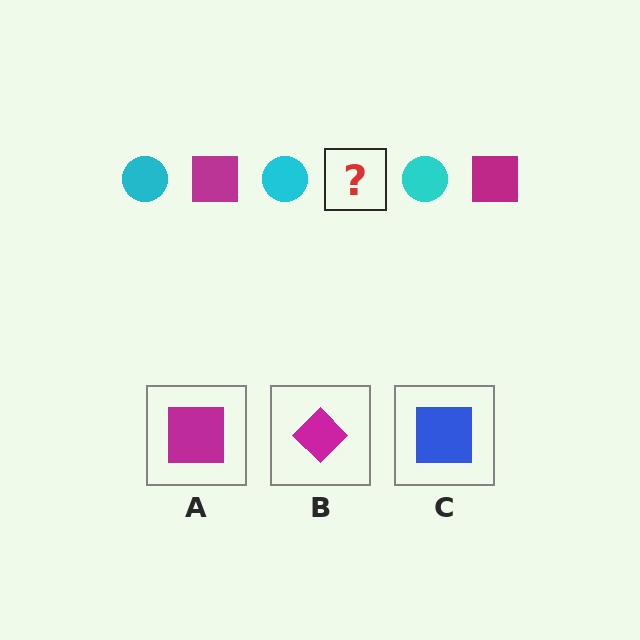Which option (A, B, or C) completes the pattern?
A.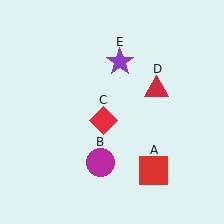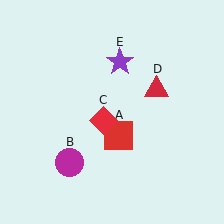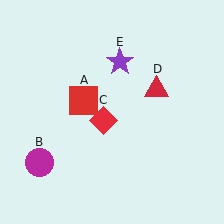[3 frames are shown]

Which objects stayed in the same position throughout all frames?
Red diamond (object C) and red triangle (object D) and purple star (object E) remained stationary.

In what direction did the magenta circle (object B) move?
The magenta circle (object B) moved left.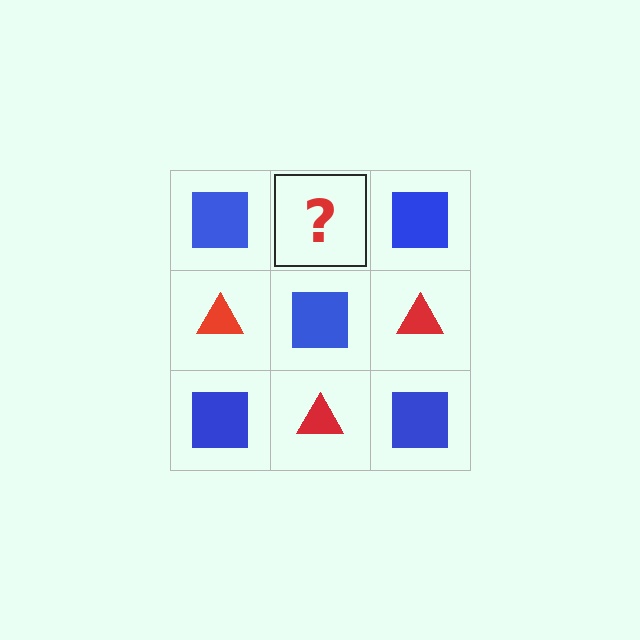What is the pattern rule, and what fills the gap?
The rule is that it alternates blue square and red triangle in a checkerboard pattern. The gap should be filled with a red triangle.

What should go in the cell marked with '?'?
The missing cell should contain a red triangle.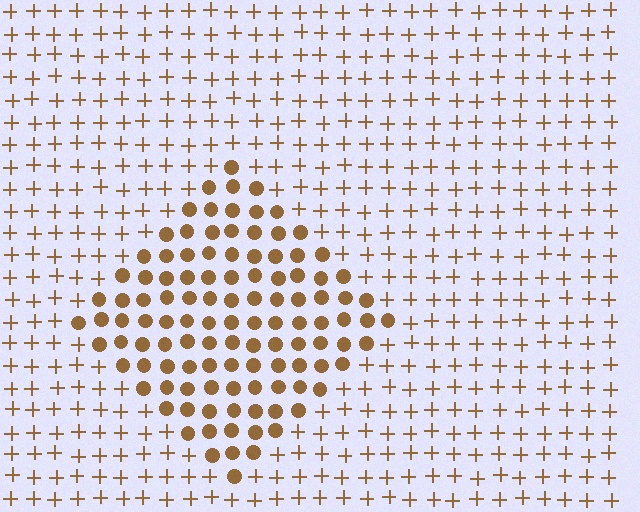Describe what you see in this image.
The image is filled with small brown elements arranged in a uniform grid. A diamond-shaped region contains circles, while the surrounding area contains plus signs. The boundary is defined purely by the change in element shape.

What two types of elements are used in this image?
The image uses circles inside the diamond region and plus signs outside it.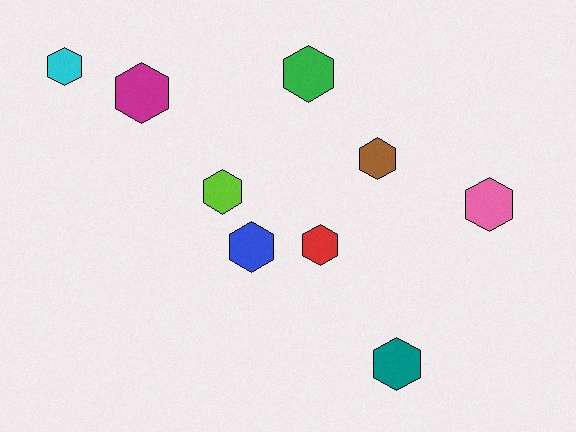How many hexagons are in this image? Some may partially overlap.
There are 9 hexagons.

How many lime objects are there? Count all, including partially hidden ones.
There is 1 lime object.